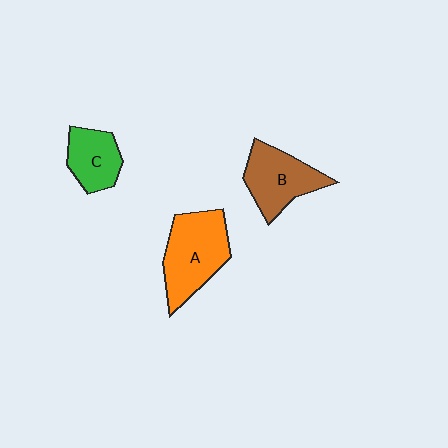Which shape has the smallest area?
Shape C (green).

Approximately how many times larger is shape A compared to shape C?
Approximately 1.7 times.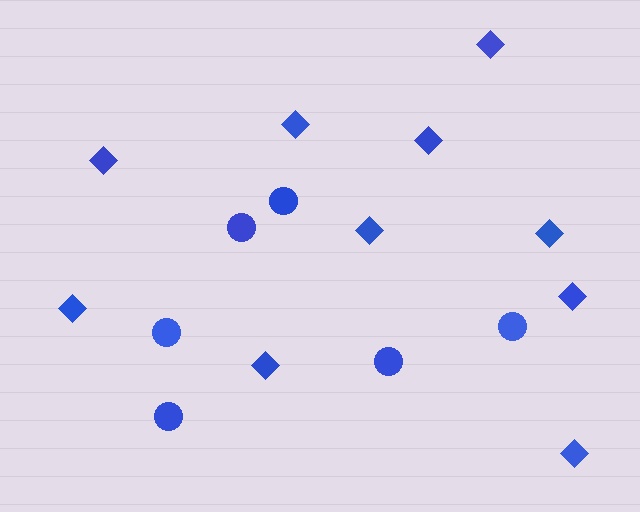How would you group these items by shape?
There are 2 groups: one group of diamonds (10) and one group of circles (6).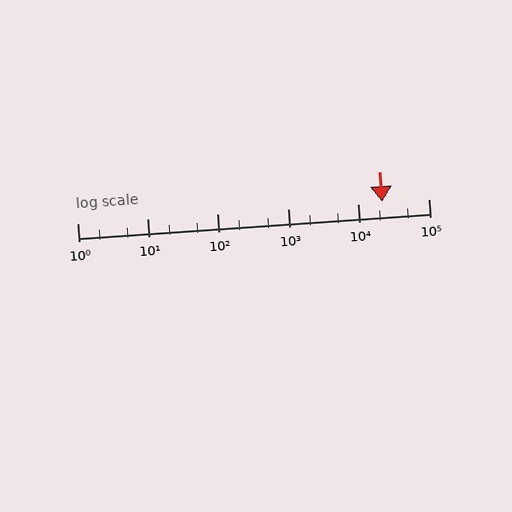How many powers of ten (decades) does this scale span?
The scale spans 5 decades, from 1 to 100000.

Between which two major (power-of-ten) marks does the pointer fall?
The pointer is between 10000 and 100000.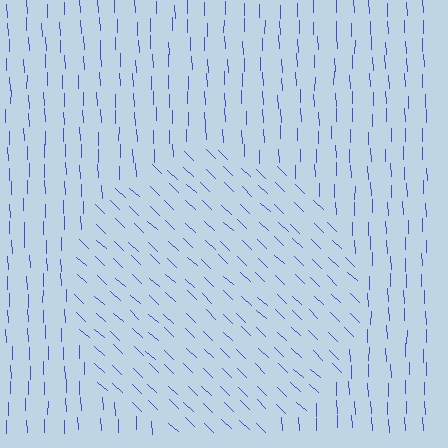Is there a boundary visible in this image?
Yes, there is a texture boundary formed by a change in line orientation.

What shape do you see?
I see a circle.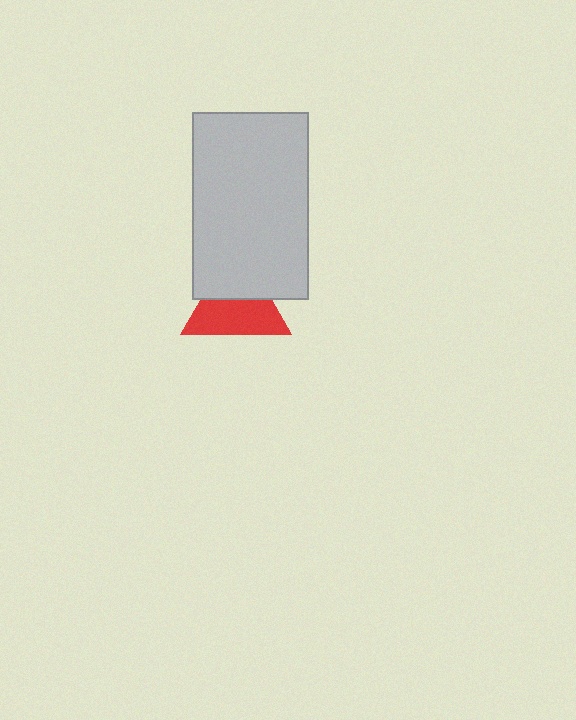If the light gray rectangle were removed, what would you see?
You would see the complete red triangle.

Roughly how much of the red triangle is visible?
About half of it is visible (roughly 60%).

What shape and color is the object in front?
The object in front is a light gray rectangle.